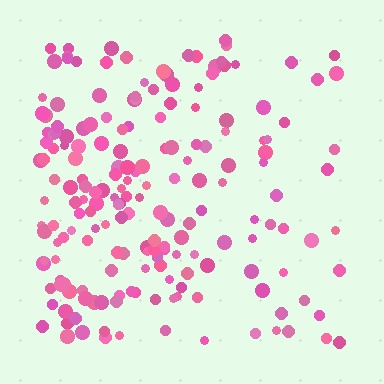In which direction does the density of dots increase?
From right to left, with the left side densest.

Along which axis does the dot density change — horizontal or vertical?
Horizontal.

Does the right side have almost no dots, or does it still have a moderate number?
Still a moderate number, just noticeably fewer than the left.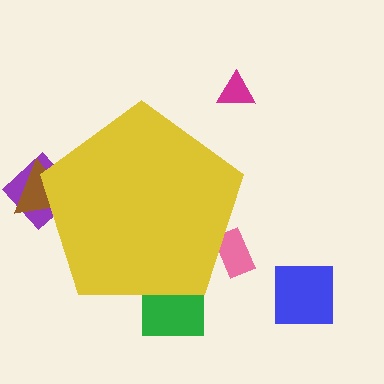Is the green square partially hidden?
Yes, the green square is partially hidden behind the yellow pentagon.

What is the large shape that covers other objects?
A yellow pentagon.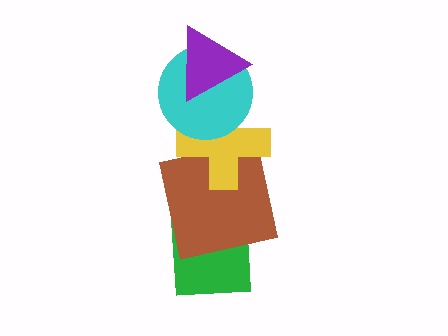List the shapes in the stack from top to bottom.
From top to bottom: the purple triangle, the cyan circle, the yellow cross, the brown square, the green square.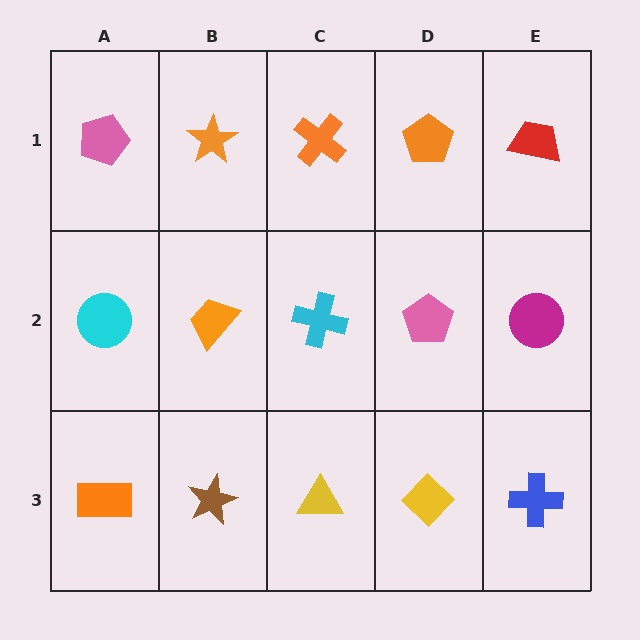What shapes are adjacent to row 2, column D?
An orange pentagon (row 1, column D), a yellow diamond (row 3, column D), a cyan cross (row 2, column C), a magenta circle (row 2, column E).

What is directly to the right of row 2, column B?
A cyan cross.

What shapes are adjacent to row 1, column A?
A cyan circle (row 2, column A), an orange star (row 1, column B).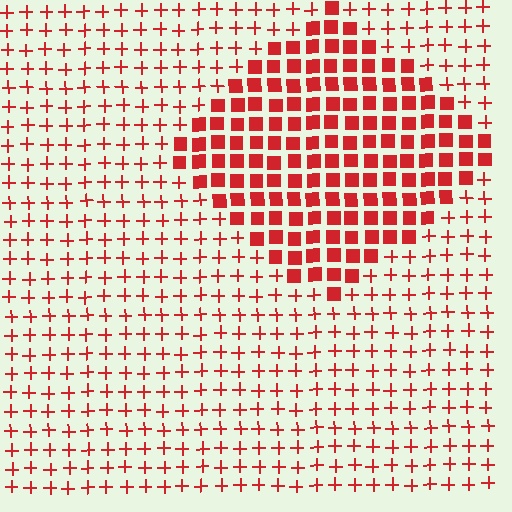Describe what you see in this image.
The image is filled with small red elements arranged in a uniform grid. A diamond-shaped region contains squares, while the surrounding area contains plus signs. The boundary is defined purely by the change in element shape.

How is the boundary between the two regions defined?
The boundary is defined by a change in element shape: squares inside vs. plus signs outside. All elements share the same color and spacing.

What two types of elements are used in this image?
The image uses squares inside the diamond region and plus signs outside it.